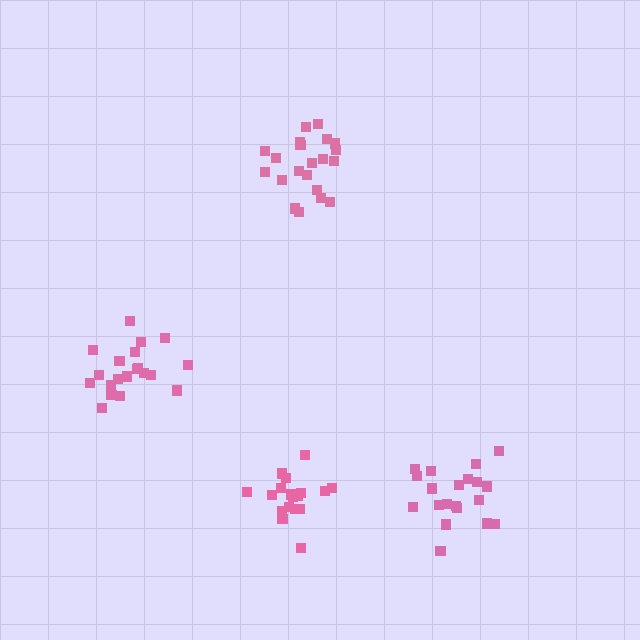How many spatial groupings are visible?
There are 4 spatial groupings.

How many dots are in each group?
Group 1: 21 dots, Group 2: 21 dots, Group 3: 19 dots, Group 4: 20 dots (81 total).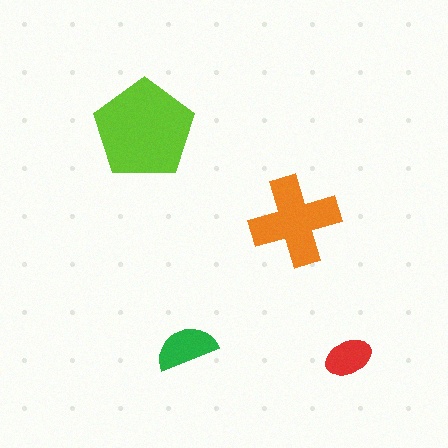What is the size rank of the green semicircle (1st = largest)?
3rd.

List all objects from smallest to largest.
The red ellipse, the green semicircle, the orange cross, the lime pentagon.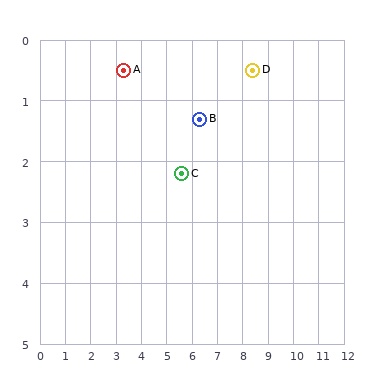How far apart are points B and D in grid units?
Points B and D are about 2.2 grid units apart.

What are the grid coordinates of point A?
Point A is at approximately (3.3, 0.5).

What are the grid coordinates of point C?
Point C is at approximately (5.6, 2.2).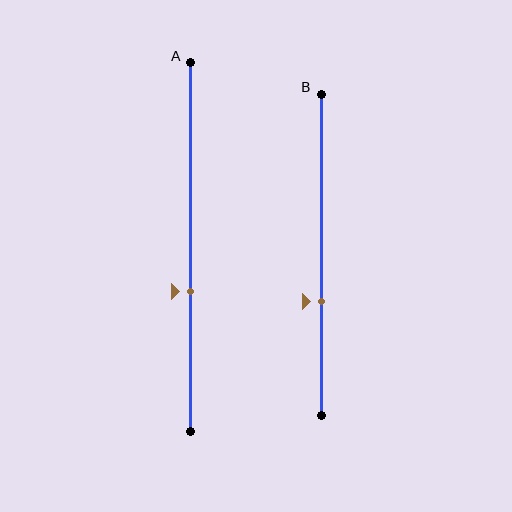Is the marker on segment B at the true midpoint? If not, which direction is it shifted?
No, the marker on segment B is shifted downward by about 15% of the segment length.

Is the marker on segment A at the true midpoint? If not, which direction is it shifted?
No, the marker on segment A is shifted downward by about 12% of the segment length.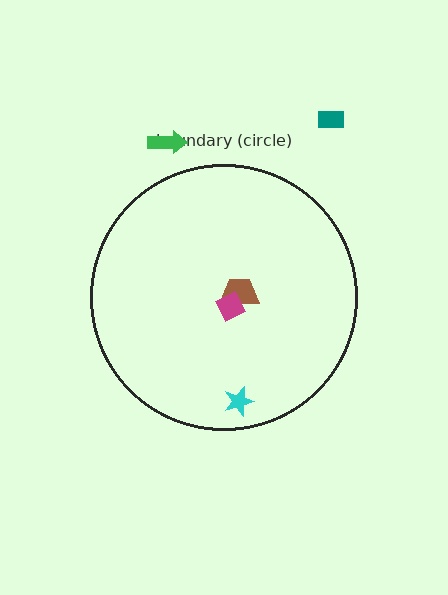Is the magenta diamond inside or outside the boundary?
Inside.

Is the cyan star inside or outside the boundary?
Inside.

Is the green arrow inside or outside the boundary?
Outside.